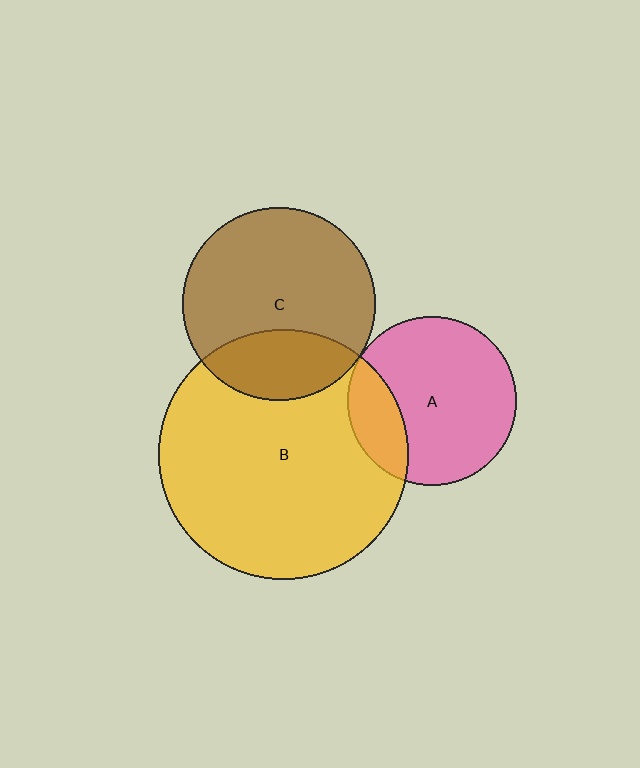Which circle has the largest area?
Circle B (yellow).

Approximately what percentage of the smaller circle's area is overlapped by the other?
Approximately 25%.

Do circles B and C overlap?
Yes.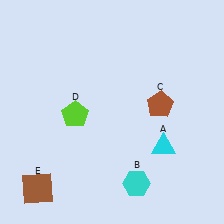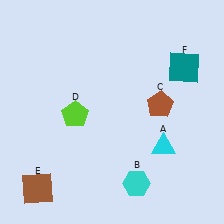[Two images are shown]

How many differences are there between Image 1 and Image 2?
There is 1 difference between the two images.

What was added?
A teal square (F) was added in Image 2.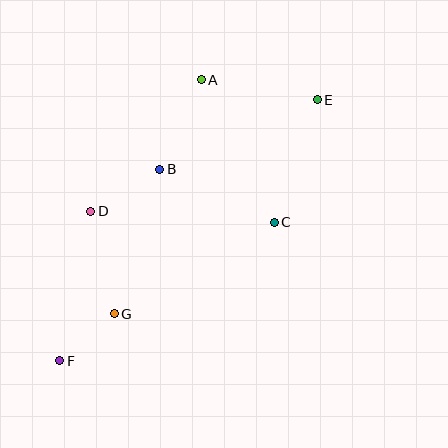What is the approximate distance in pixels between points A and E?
The distance between A and E is approximately 118 pixels.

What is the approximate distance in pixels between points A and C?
The distance between A and C is approximately 160 pixels.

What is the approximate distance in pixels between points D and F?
The distance between D and F is approximately 153 pixels.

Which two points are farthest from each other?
Points E and F are farthest from each other.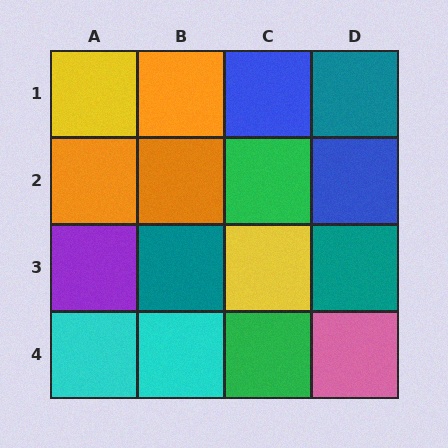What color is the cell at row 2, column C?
Green.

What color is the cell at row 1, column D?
Teal.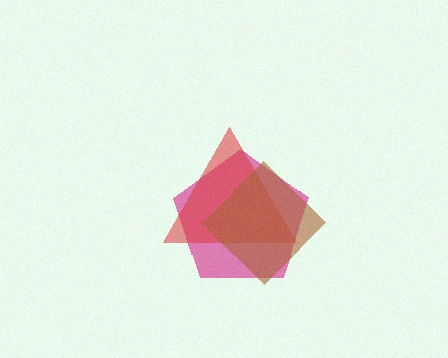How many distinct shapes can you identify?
There are 3 distinct shapes: a magenta pentagon, a red triangle, a brown diamond.